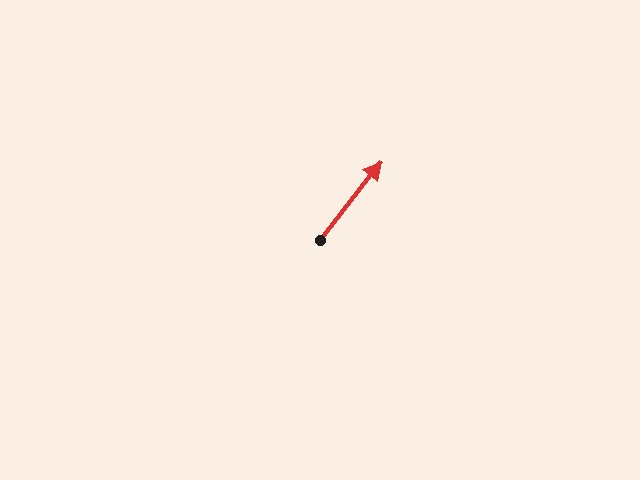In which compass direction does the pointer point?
Northeast.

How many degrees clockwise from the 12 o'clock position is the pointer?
Approximately 38 degrees.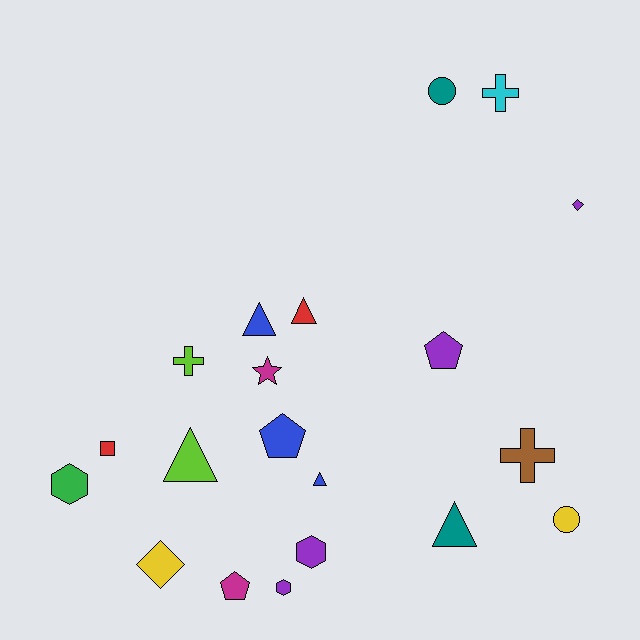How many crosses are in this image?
There are 3 crosses.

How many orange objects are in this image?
There are no orange objects.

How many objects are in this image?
There are 20 objects.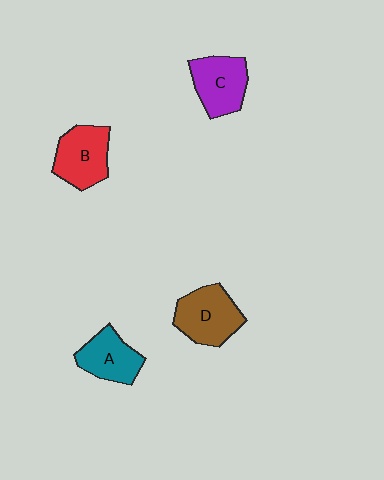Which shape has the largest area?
Shape D (brown).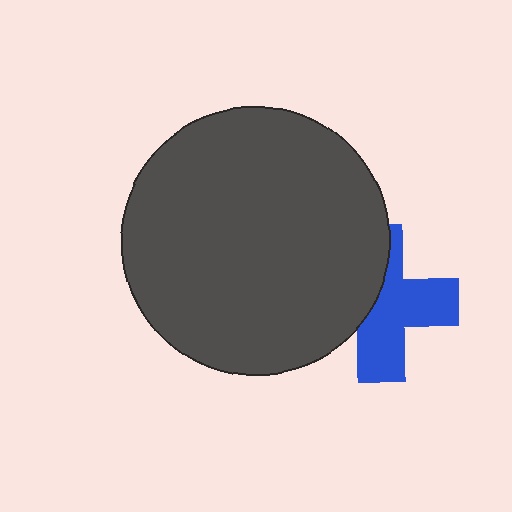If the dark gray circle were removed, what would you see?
You would see the complete blue cross.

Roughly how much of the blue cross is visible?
About half of it is visible (roughly 59%).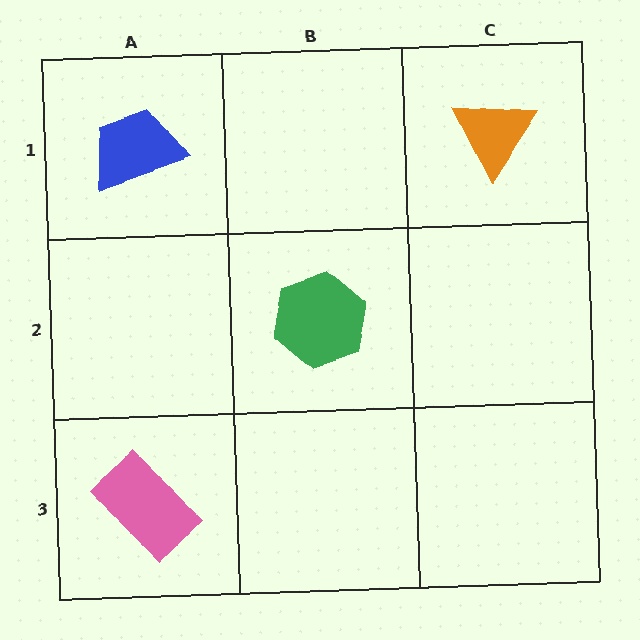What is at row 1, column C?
An orange triangle.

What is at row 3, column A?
A pink rectangle.